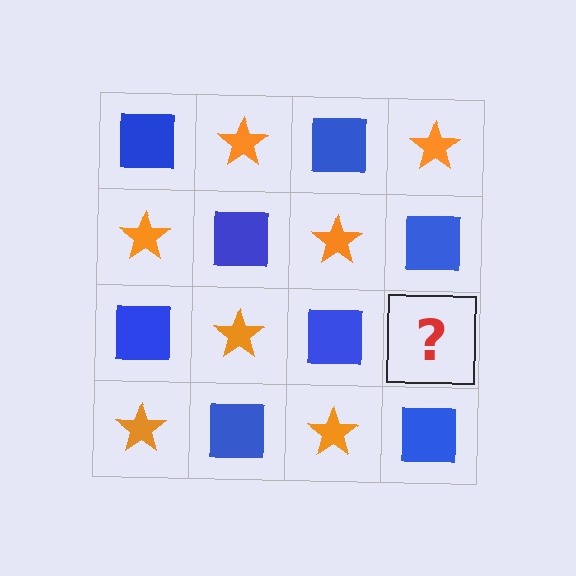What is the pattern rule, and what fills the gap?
The rule is that it alternates blue square and orange star in a checkerboard pattern. The gap should be filled with an orange star.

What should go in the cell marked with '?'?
The missing cell should contain an orange star.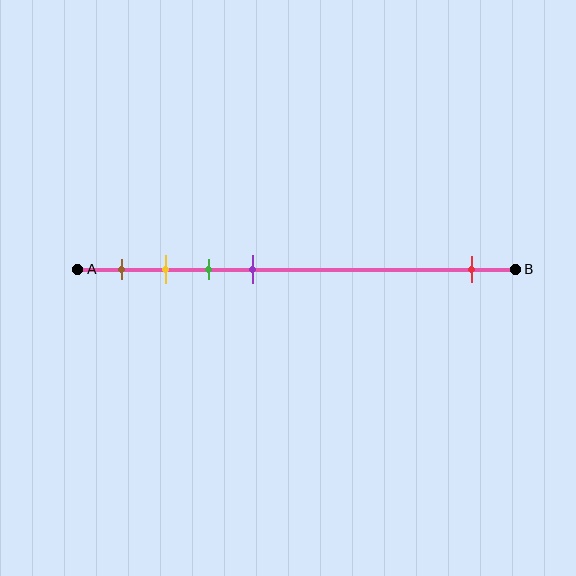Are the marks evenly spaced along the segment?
No, the marks are not evenly spaced.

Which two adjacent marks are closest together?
The yellow and green marks are the closest adjacent pair.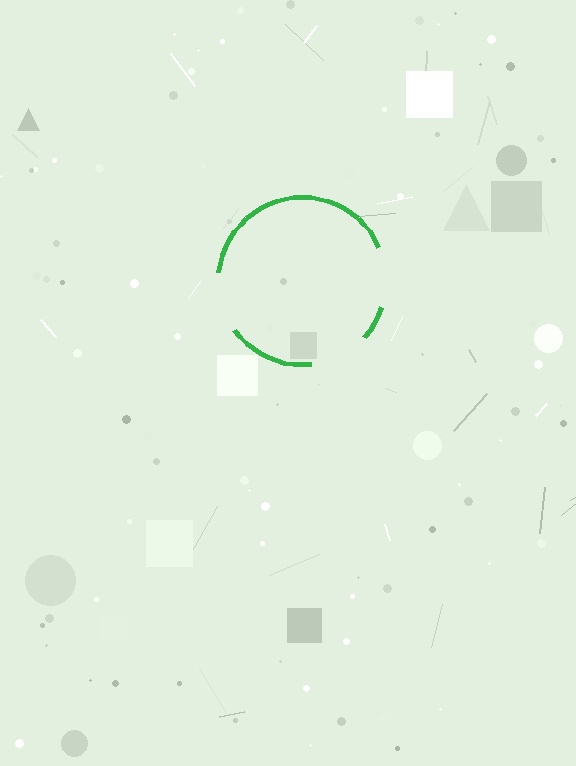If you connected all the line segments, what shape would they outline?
They would outline a circle.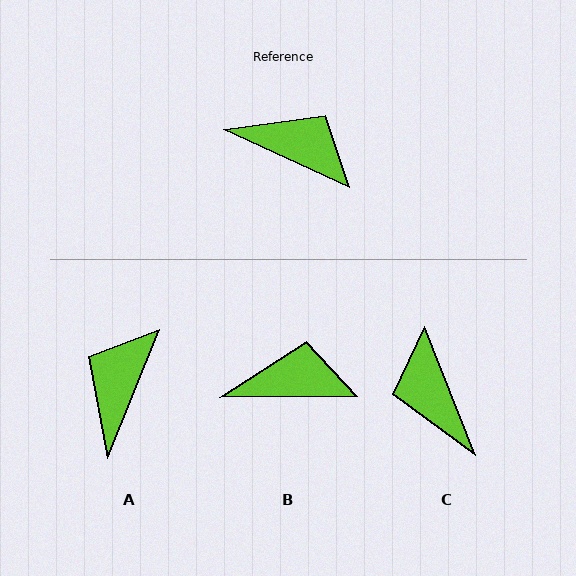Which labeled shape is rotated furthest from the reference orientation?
C, about 136 degrees away.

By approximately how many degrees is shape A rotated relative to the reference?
Approximately 92 degrees counter-clockwise.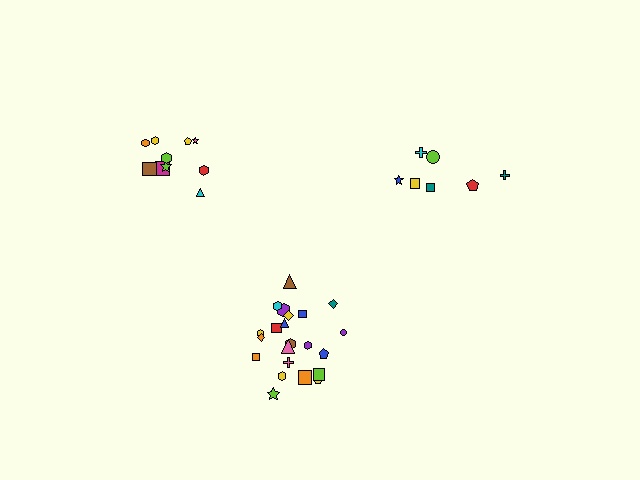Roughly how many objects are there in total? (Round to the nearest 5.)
Roughly 40 objects in total.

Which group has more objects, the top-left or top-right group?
The top-left group.